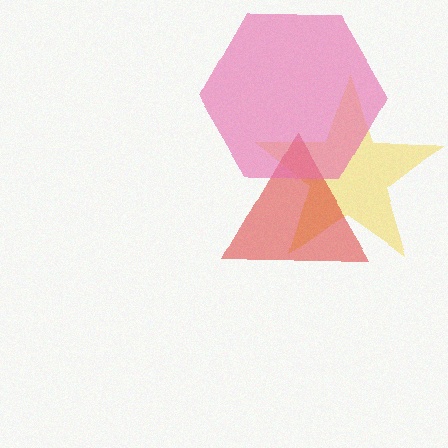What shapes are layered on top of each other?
The layered shapes are: a yellow star, a red triangle, a pink hexagon.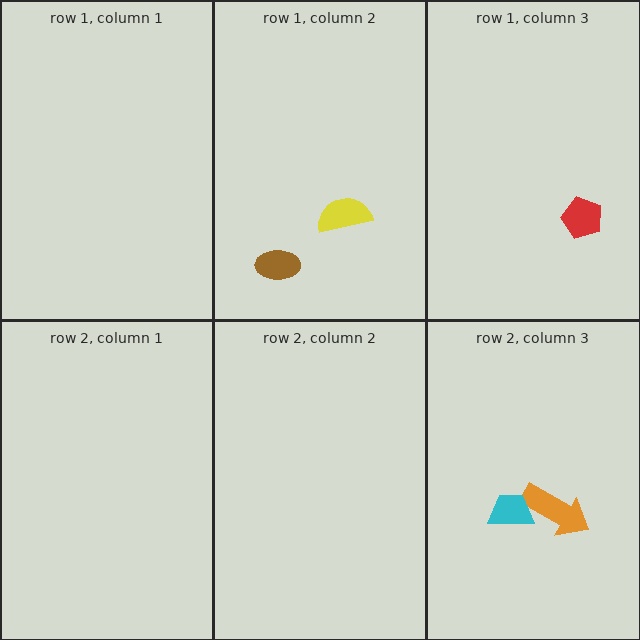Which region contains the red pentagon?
The row 1, column 3 region.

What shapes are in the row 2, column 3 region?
The orange arrow, the cyan trapezoid.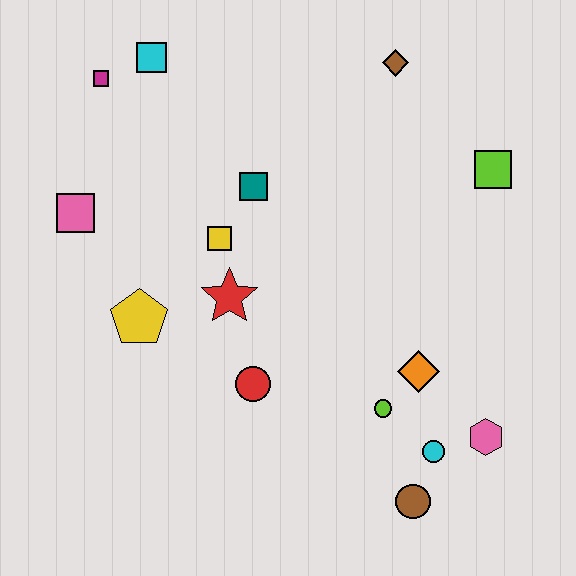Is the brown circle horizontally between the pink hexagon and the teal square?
Yes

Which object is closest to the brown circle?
The cyan circle is closest to the brown circle.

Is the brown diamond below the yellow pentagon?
No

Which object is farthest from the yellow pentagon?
The lime square is farthest from the yellow pentagon.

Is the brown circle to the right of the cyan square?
Yes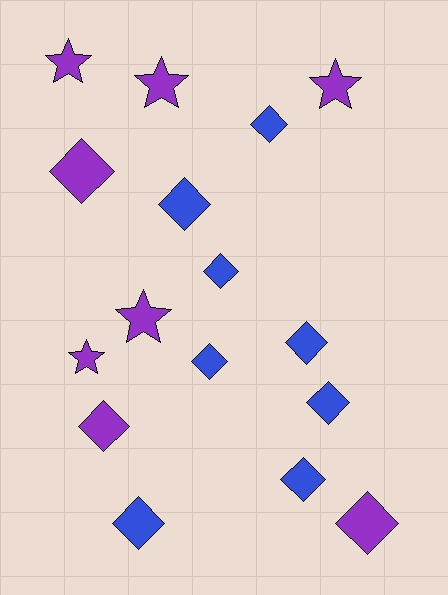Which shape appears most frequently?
Diamond, with 11 objects.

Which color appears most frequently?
Purple, with 8 objects.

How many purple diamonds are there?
There are 3 purple diamonds.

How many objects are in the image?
There are 16 objects.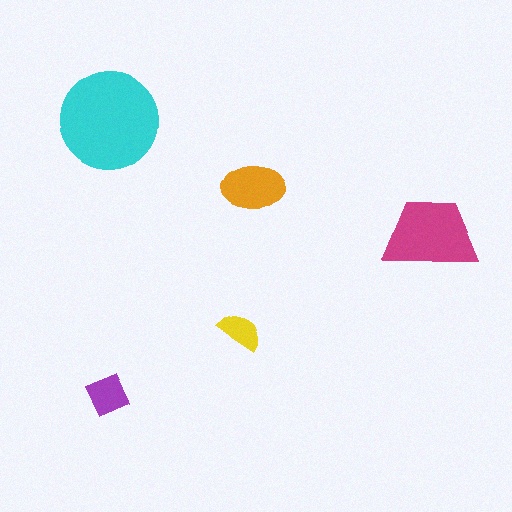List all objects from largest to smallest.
The cyan circle, the magenta trapezoid, the orange ellipse, the purple diamond, the yellow semicircle.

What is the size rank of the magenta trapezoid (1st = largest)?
2nd.